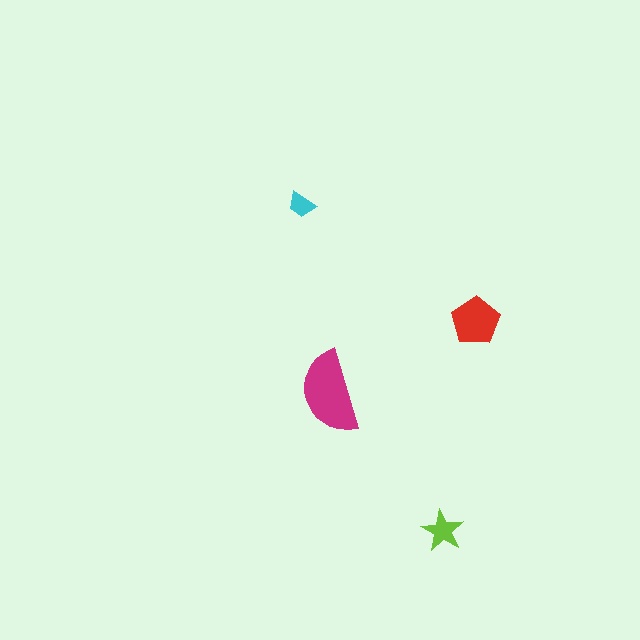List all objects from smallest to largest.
The cyan trapezoid, the lime star, the red pentagon, the magenta semicircle.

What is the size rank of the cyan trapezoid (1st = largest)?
4th.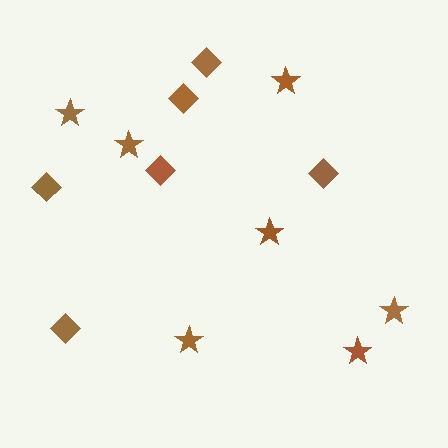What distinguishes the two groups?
There are 2 groups: one group of diamonds (6) and one group of stars (7).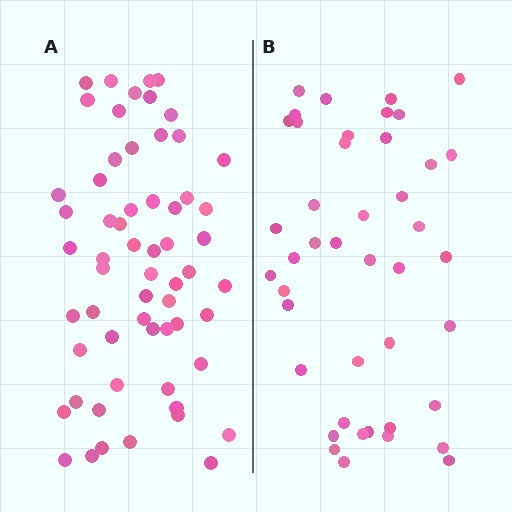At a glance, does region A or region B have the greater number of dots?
Region A (the left region) has more dots.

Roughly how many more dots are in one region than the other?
Region A has approximately 15 more dots than region B.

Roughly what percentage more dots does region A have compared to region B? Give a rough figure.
About 40% more.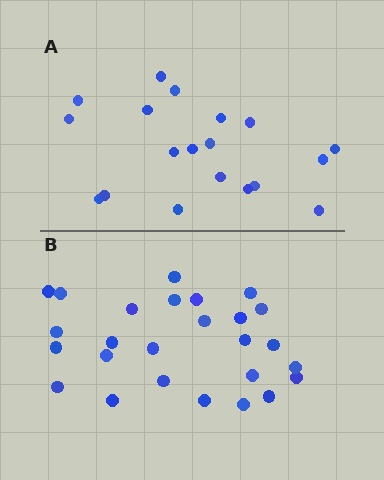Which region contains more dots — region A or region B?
Region B (the bottom region) has more dots.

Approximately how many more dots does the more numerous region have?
Region B has roughly 8 or so more dots than region A.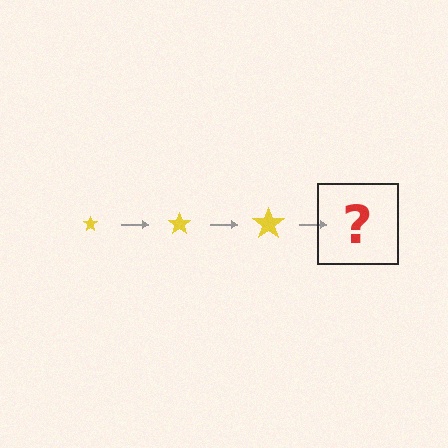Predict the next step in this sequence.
The next step is a yellow star, larger than the previous one.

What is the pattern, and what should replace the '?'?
The pattern is that the star gets progressively larger each step. The '?' should be a yellow star, larger than the previous one.